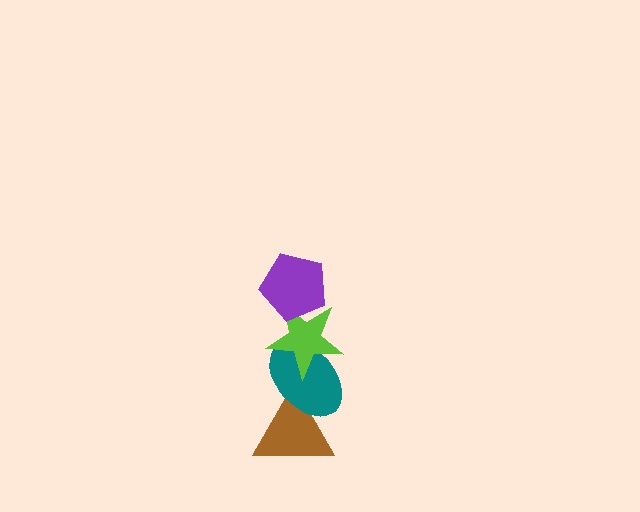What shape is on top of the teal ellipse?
The lime star is on top of the teal ellipse.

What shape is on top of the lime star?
The purple pentagon is on top of the lime star.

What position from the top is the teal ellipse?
The teal ellipse is 3rd from the top.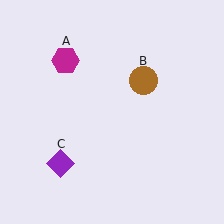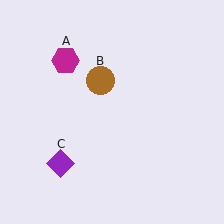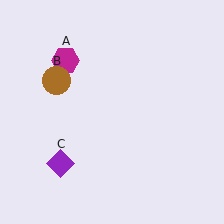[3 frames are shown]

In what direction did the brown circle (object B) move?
The brown circle (object B) moved left.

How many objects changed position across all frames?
1 object changed position: brown circle (object B).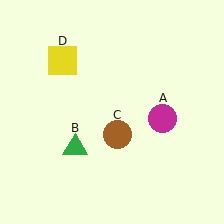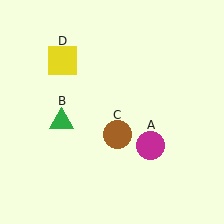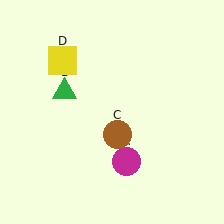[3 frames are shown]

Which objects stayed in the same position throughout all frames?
Brown circle (object C) and yellow square (object D) remained stationary.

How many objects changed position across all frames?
2 objects changed position: magenta circle (object A), green triangle (object B).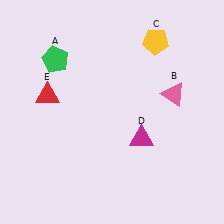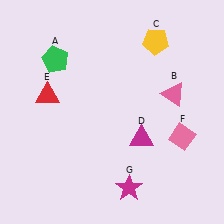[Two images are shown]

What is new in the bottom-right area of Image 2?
A magenta star (G) was added in the bottom-right area of Image 2.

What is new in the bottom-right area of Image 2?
A pink diamond (F) was added in the bottom-right area of Image 2.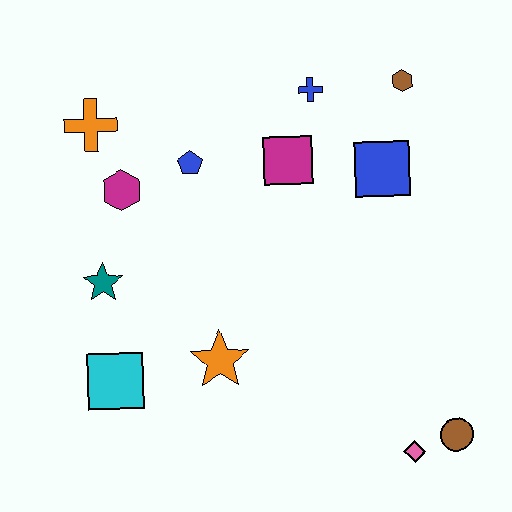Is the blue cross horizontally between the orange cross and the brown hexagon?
Yes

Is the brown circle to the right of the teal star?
Yes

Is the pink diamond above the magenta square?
No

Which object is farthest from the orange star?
The brown hexagon is farthest from the orange star.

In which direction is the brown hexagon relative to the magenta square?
The brown hexagon is to the right of the magenta square.